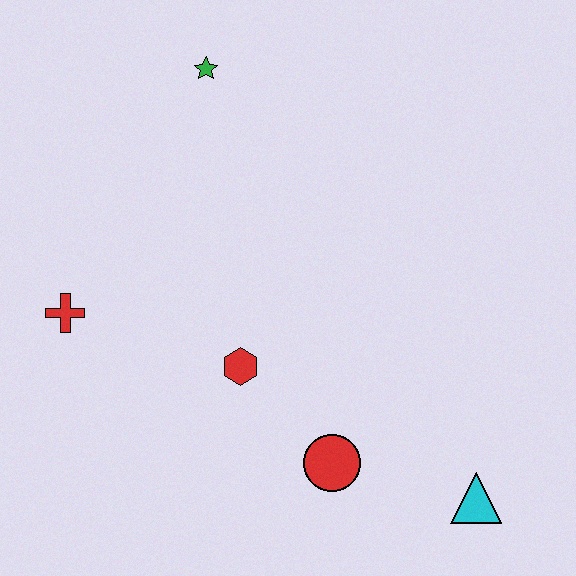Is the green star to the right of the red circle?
No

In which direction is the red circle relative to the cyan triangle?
The red circle is to the left of the cyan triangle.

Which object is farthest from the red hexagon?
The green star is farthest from the red hexagon.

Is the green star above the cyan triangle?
Yes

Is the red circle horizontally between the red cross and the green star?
No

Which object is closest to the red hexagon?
The red circle is closest to the red hexagon.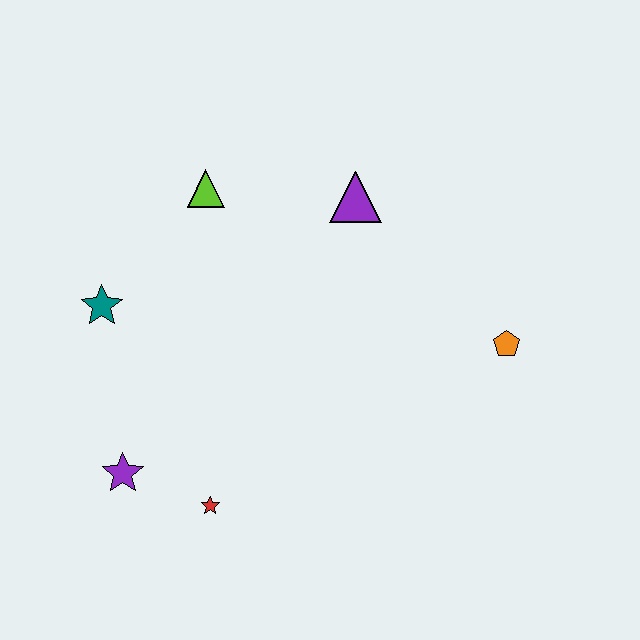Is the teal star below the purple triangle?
Yes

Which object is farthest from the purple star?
The orange pentagon is farthest from the purple star.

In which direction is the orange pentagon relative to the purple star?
The orange pentagon is to the right of the purple star.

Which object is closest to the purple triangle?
The lime triangle is closest to the purple triangle.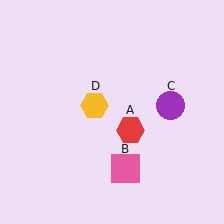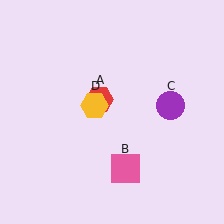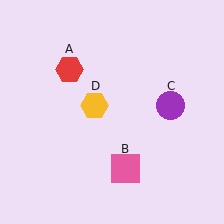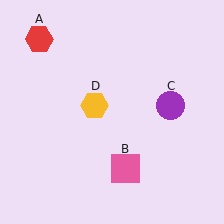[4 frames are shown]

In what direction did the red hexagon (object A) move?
The red hexagon (object A) moved up and to the left.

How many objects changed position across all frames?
1 object changed position: red hexagon (object A).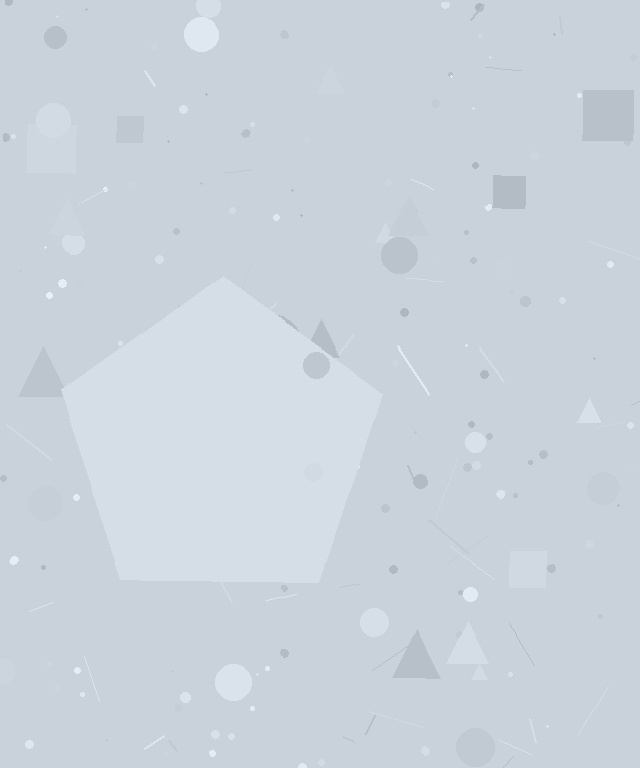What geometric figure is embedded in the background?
A pentagon is embedded in the background.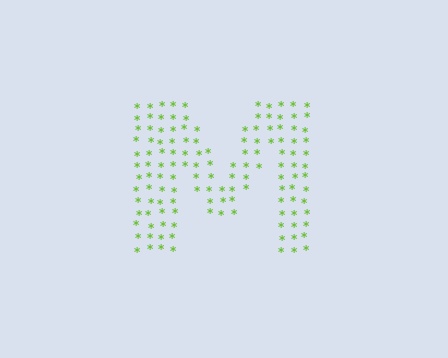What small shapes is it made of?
It is made of small asterisks.